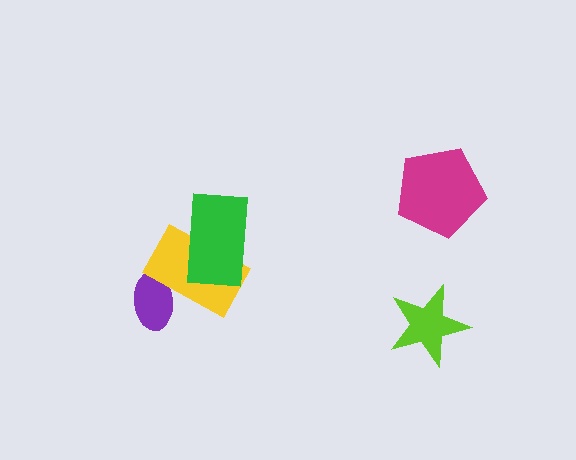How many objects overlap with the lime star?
0 objects overlap with the lime star.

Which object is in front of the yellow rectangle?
The green rectangle is in front of the yellow rectangle.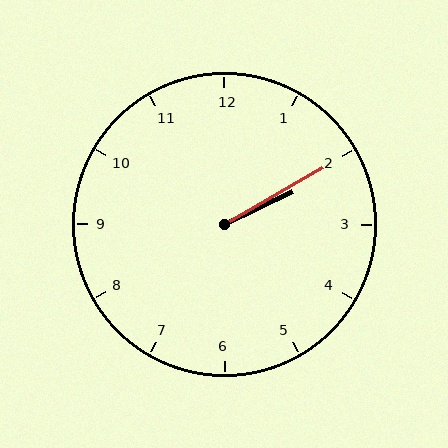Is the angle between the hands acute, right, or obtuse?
It is acute.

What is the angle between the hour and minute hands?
Approximately 5 degrees.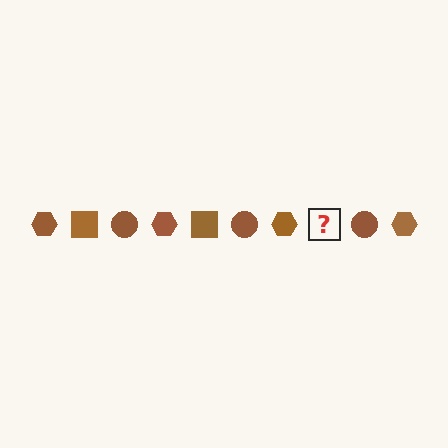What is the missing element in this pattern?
The missing element is a brown square.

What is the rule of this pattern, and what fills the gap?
The rule is that the pattern cycles through hexagon, square, circle shapes in brown. The gap should be filled with a brown square.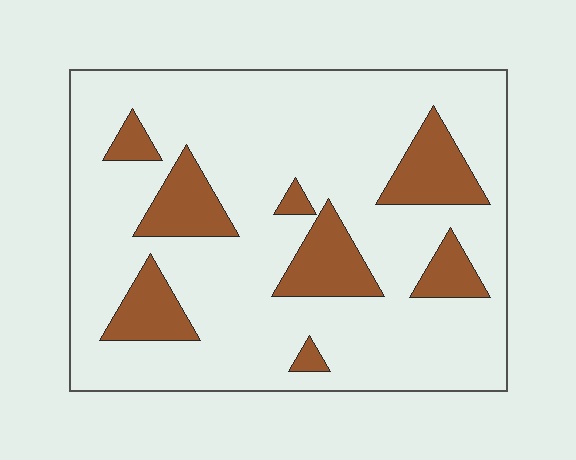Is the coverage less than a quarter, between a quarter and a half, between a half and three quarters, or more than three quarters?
Less than a quarter.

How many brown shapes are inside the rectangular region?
8.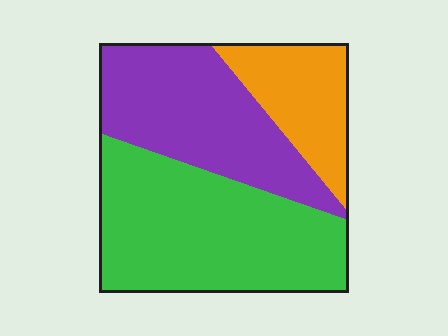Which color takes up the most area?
Green, at roughly 45%.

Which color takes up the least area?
Orange, at roughly 20%.